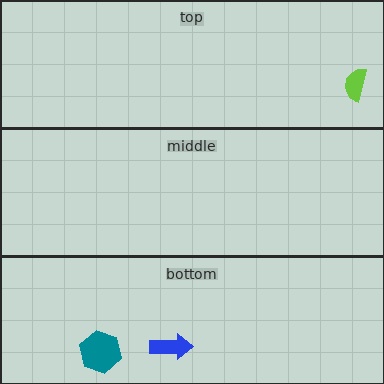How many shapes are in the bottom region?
2.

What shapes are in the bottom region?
The teal hexagon, the blue arrow.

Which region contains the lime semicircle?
The top region.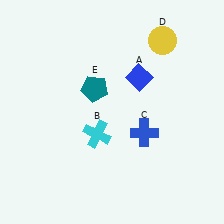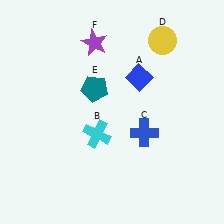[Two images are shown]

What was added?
A purple star (F) was added in Image 2.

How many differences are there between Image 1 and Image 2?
There is 1 difference between the two images.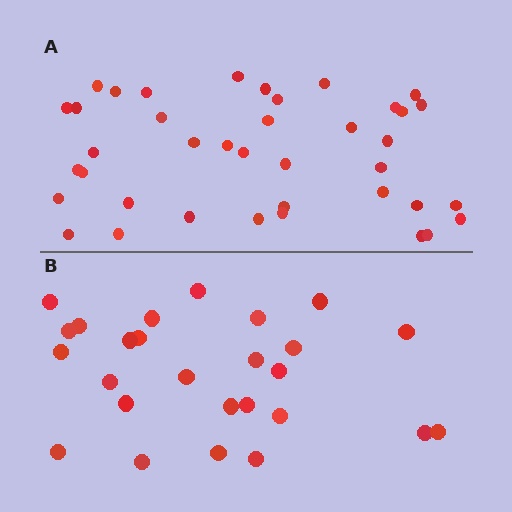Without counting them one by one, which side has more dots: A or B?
Region A (the top region) has more dots.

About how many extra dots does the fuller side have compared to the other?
Region A has approximately 15 more dots than region B.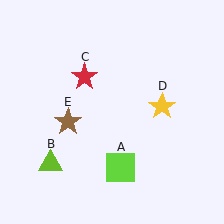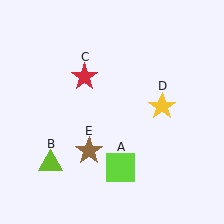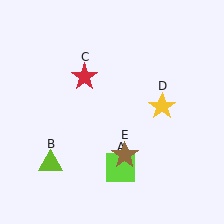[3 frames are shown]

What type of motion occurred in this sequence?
The brown star (object E) rotated counterclockwise around the center of the scene.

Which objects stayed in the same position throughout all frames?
Lime square (object A) and lime triangle (object B) and red star (object C) and yellow star (object D) remained stationary.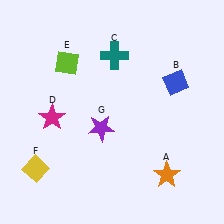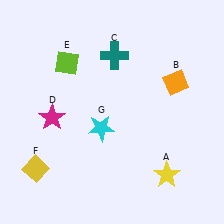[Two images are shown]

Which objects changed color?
A changed from orange to yellow. B changed from blue to orange. G changed from purple to cyan.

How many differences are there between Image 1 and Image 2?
There are 3 differences between the two images.